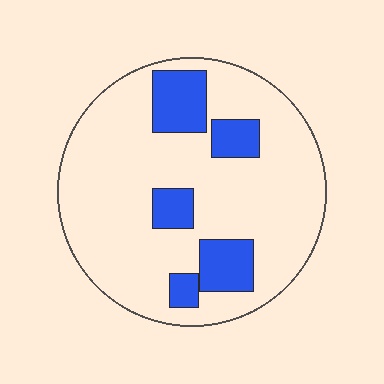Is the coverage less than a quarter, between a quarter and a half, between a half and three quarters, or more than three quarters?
Less than a quarter.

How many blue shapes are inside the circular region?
5.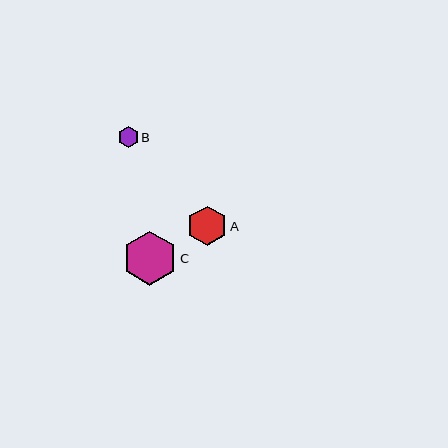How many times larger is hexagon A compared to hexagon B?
Hexagon A is approximately 1.9 times the size of hexagon B.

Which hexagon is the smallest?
Hexagon B is the smallest with a size of approximately 21 pixels.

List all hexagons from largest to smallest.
From largest to smallest: C, A, B.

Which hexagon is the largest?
Hexagon C is the largest with a size of approximately 54 pixels.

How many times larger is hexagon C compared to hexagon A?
Hexagon C is approximately 1.4 times the size of hexagon A.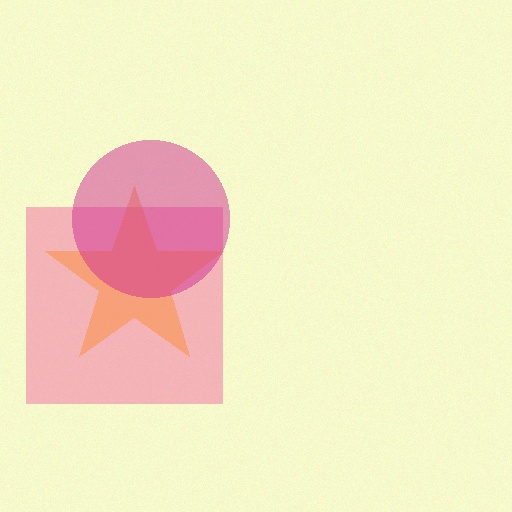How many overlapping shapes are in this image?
There are 3 overlapping shapes in the image.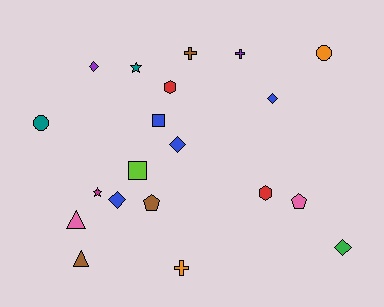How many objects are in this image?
There are 20 objects.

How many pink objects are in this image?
There are 2 pink objects.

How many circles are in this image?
There are 2 circles.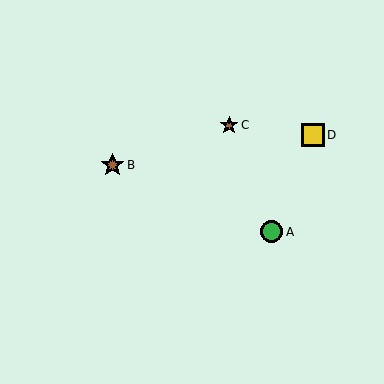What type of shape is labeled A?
Shape A is a green circle.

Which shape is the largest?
The brown star (labeled B) is the largest.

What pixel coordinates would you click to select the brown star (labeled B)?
Click at (113, 165) to select the brown star B.